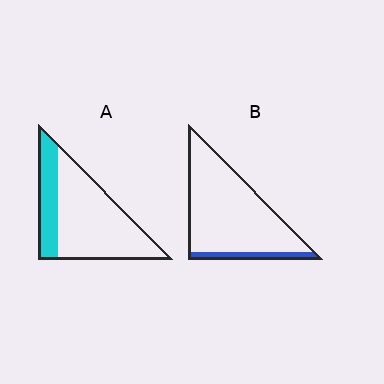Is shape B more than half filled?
No.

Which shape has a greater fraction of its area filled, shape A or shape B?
Shape A.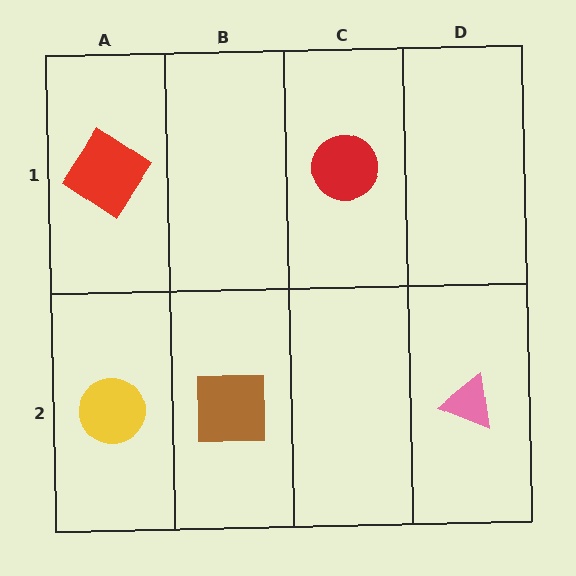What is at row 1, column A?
A red diamond.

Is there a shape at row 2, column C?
No, that cell is empty.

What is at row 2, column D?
A pink triangle.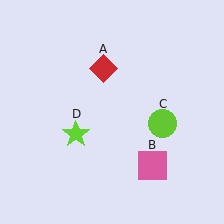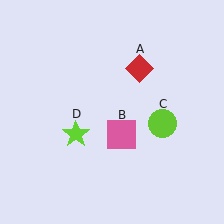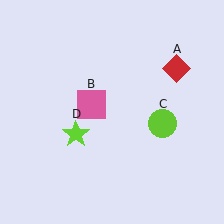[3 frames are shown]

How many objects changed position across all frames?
2 objects changed position: red diamond (object A), pink square (object B).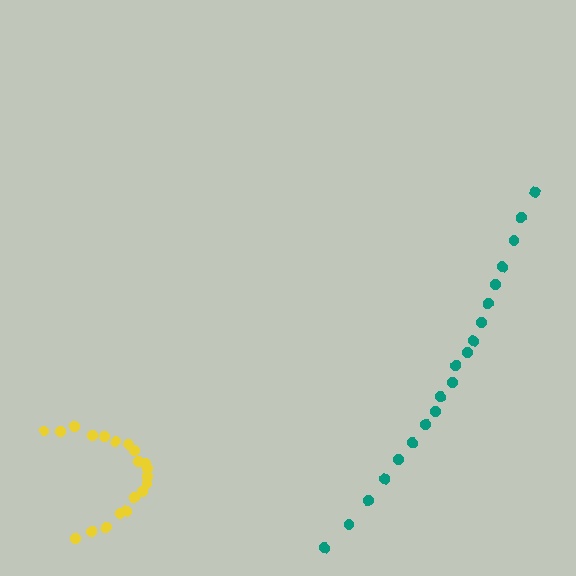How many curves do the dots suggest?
There are 2 distinct paths.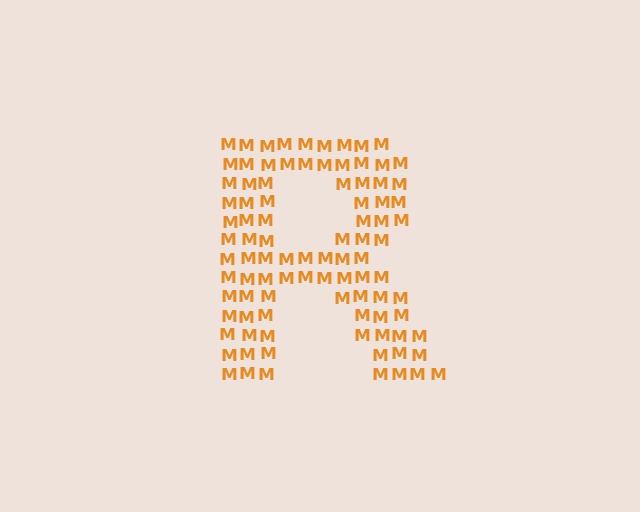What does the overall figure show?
The overall figure shows the letter R.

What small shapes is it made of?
It is made of small letter M's.